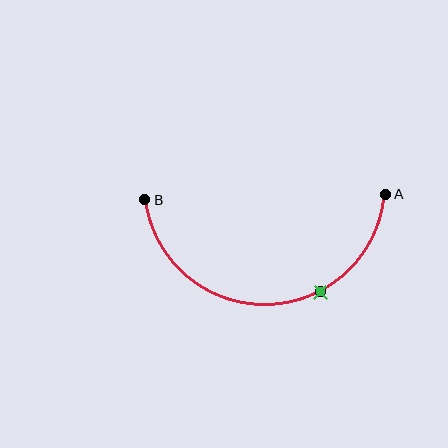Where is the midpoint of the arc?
The arc midpoint is the point on the curve farthest from the straight line joining A and B. It sits below that line.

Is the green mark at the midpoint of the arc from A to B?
No. The green mark lies on the arc but is closer to endpoint A. The arc midpoint would be at the point on the curve equidistant along the arc from both A and B.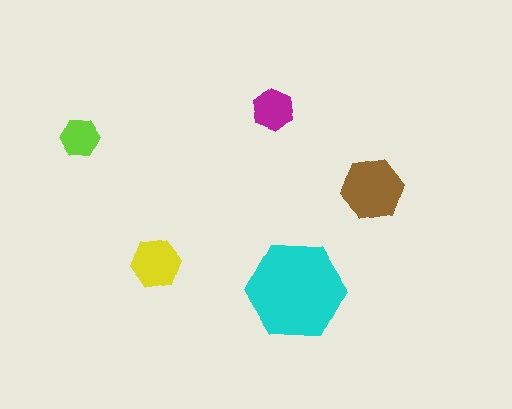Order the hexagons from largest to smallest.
the cyan one, the brown one, the yellow one, the magenta one, the lime one.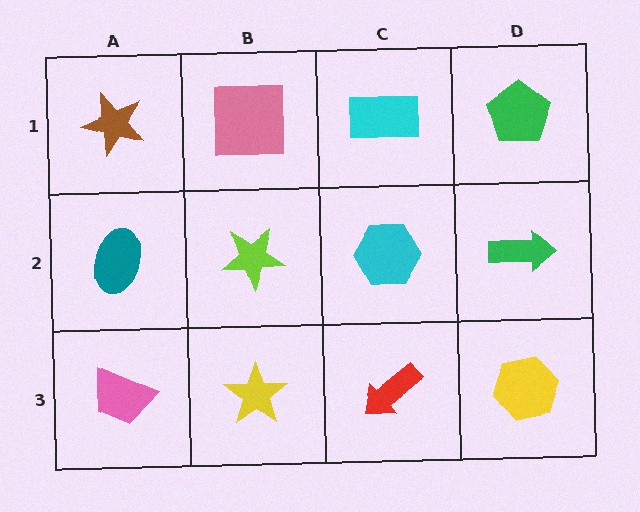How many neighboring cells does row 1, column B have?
3.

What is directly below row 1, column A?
A teal ellipse.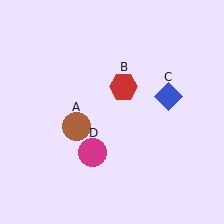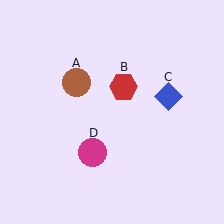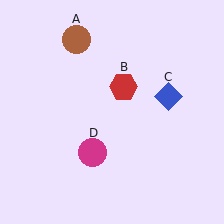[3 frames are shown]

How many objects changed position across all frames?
1 object changed position: brown circle (object A).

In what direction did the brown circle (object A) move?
The brown circle (object A) moved up.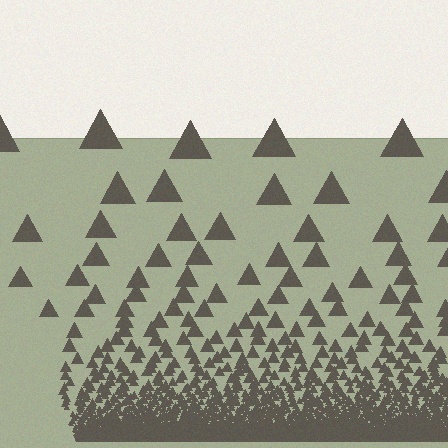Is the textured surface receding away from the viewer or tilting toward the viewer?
The surface appears to tilt toward the viewer. Texture elements get larger and sparser toward the top.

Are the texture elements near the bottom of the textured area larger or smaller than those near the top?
Smaller. The gradient is inverted — elements near the bottom are smaller and denser.